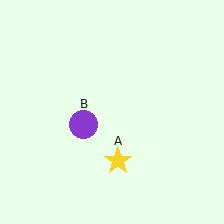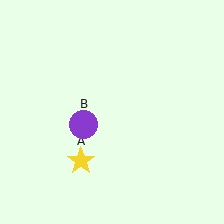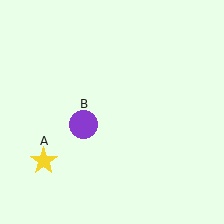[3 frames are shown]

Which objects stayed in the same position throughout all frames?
Purple circle (object B) remained stationary.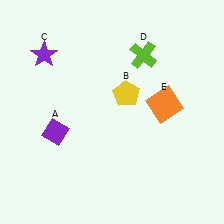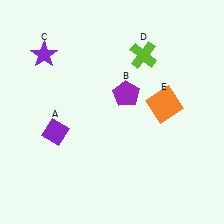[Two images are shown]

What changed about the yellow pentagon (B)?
In Image 1, B is yellow. In Image 2, it changed to purple.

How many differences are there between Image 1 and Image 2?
There is 1 difference between the two images.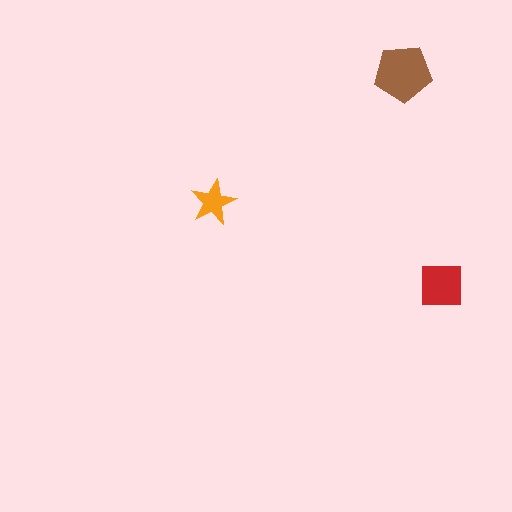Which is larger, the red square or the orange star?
The red square.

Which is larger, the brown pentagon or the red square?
The brown pentagon.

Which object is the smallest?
The orange star.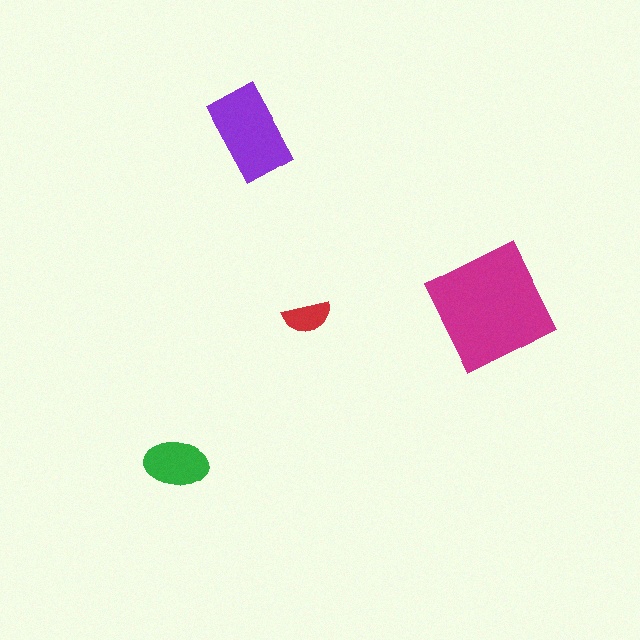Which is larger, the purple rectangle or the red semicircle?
The purple rectangle.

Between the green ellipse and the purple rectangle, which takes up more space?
The purple rectangle.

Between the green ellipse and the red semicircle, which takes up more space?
The green ellipse.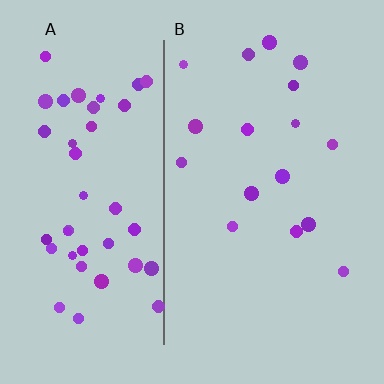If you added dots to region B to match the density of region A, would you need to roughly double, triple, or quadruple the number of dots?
Approximately triple.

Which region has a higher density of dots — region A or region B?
A (the left).